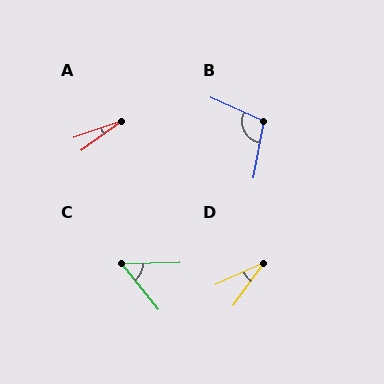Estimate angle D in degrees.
Approximately 30 degrees.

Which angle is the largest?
B, at approximately 104 degrees.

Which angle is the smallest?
A, at approximately 17 degrees.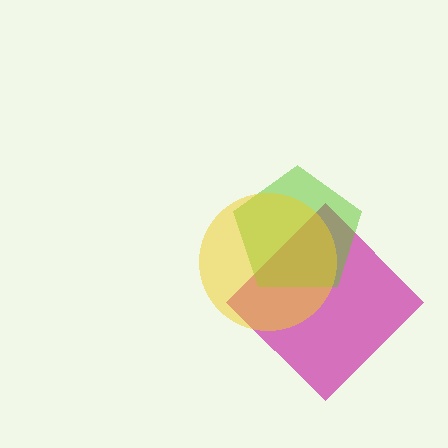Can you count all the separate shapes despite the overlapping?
Yes, there are 3 separate shapes.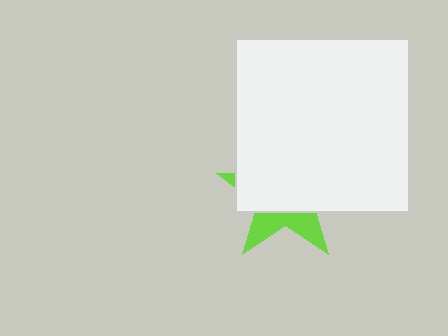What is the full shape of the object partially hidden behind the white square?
The partially hidden object is a lime star.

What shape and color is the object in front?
The object in front is a white square.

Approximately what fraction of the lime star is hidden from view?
Roughly 69% of the lime star is hidden behind the white square.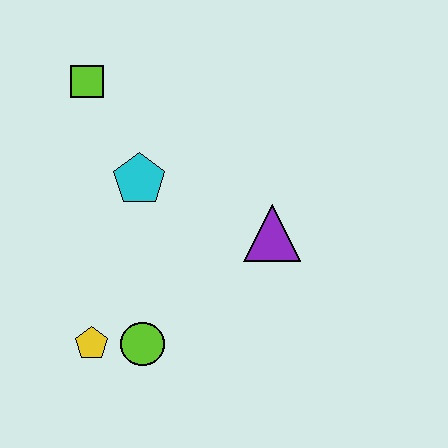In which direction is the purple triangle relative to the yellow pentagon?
The purple triangle is to the right of the yellow pentagon.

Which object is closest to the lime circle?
The yellow pentagon is closest to the lime circle.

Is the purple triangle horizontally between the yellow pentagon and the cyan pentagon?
No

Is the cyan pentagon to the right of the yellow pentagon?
Yes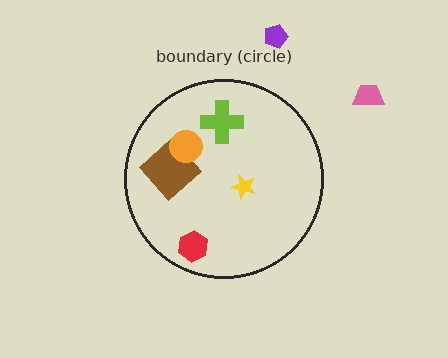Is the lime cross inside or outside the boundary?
Inside.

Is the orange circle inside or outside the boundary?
Inside.